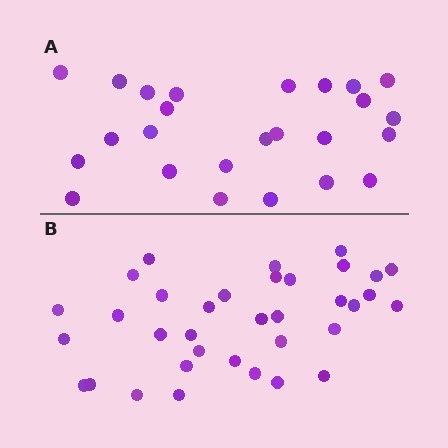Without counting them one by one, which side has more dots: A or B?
Region B (the bottom region) has more dots.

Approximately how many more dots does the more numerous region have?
Region B has roughly 10 or so more dots than region A.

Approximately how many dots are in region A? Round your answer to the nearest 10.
About 20 dots. (The exact count is 25, which rounds to 20.)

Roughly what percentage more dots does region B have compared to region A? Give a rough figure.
About 40% more.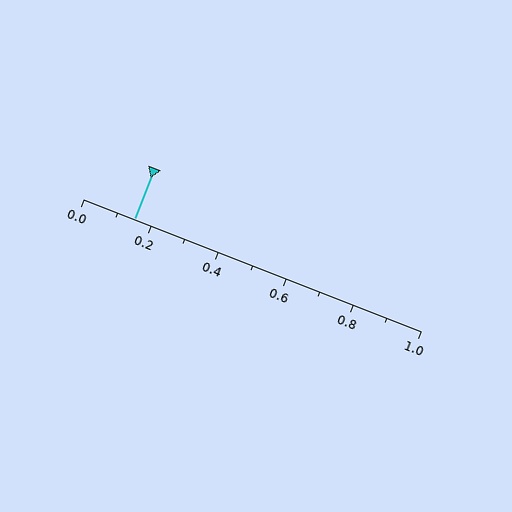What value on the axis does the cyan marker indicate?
The marker indicates approximately 0.15.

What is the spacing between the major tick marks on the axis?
The major ticks are spaced 0.2 apart.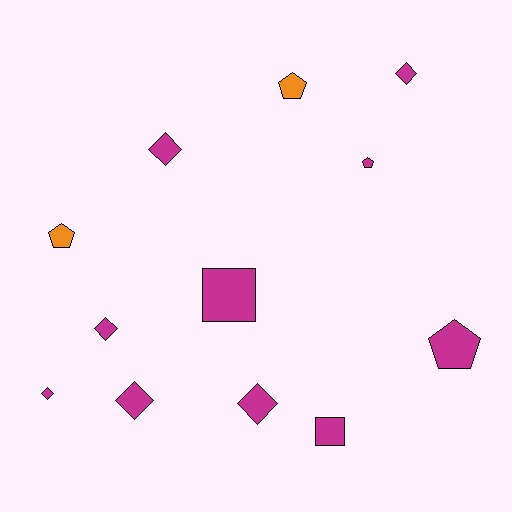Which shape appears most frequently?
Diamond, with 6 objects.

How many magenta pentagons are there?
There are 2 magenta pentagons.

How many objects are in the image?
There are 12 objects.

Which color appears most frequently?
Magenta, with 10 objects.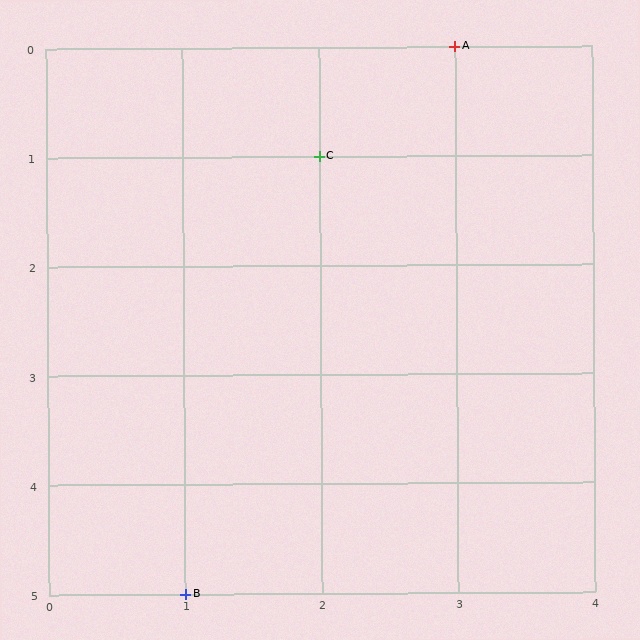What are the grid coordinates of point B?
Point B is at grid coordinates (1, 5).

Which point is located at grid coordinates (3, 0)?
Point A is at (3, 0).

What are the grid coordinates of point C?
Point C is at grid coordinates (2, 1).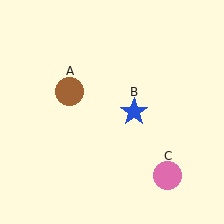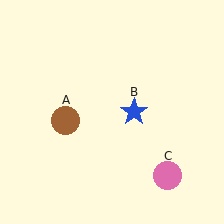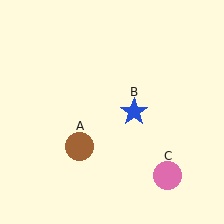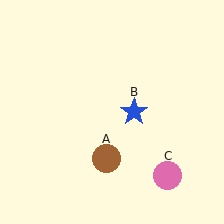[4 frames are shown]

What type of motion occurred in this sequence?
The brown circle (object A) rotated counterclockwise around the center of the scene.